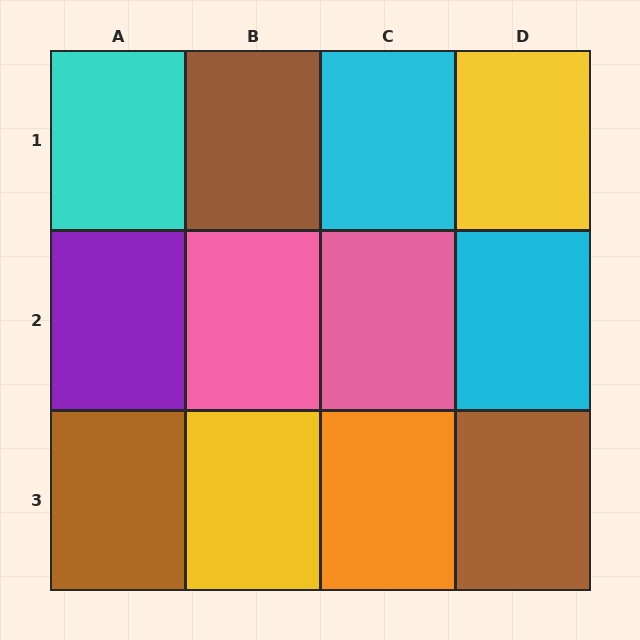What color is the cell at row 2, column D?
Cyan.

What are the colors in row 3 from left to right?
Brown, yellow, orange, brown.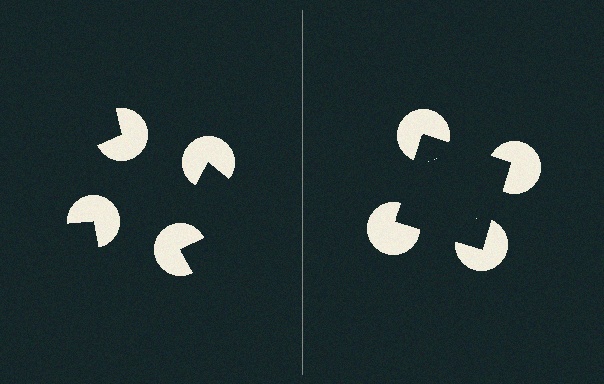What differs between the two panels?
The pac-man discs are positioned identically on both sides; only the wedge orientations differ. On the right they align to a square; on the left they are misaligned.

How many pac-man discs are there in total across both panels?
8 — 4 on each side.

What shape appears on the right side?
An illusory square.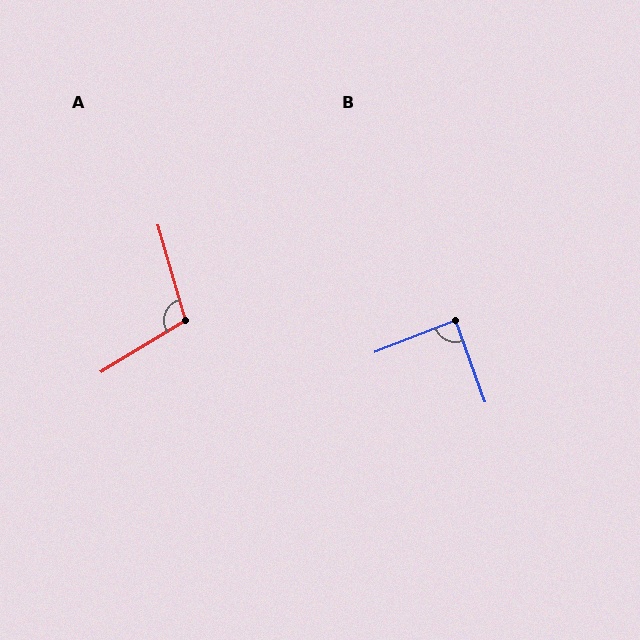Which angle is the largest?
A, at approximately 105 degrees.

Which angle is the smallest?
B, at approximately 88 degrees.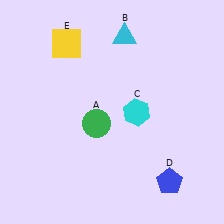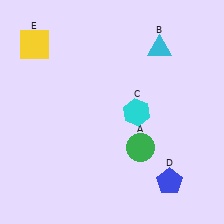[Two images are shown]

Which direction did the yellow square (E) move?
The yellow square (E) moved left.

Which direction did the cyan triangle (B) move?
The cyan triangle (B) moved right.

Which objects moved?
The objects that moved are: the green circle (A), the cyan triangle (B), the yellow square (E).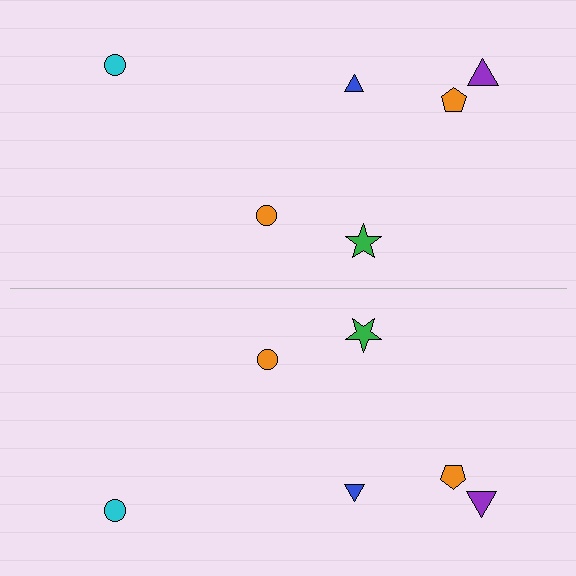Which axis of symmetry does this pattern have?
The pattern has a horizontal axis of symmetry running through the center of the image.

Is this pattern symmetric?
Yes, this pattern has bilateral (reflection) symmetry.